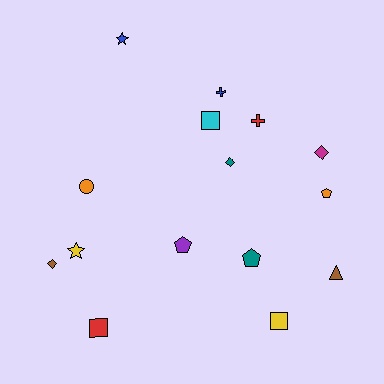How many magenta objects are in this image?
There is 1 magenta object.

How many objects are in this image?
There are 15 objects.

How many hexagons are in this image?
There are no hexagons.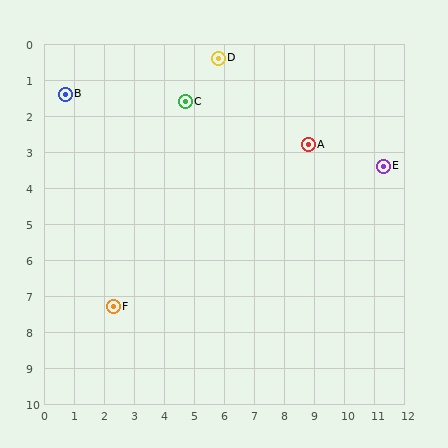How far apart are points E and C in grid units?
Points E and C are about 6.8 grid units apart.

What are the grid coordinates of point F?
Point F is at approximately (2.3, 7.3).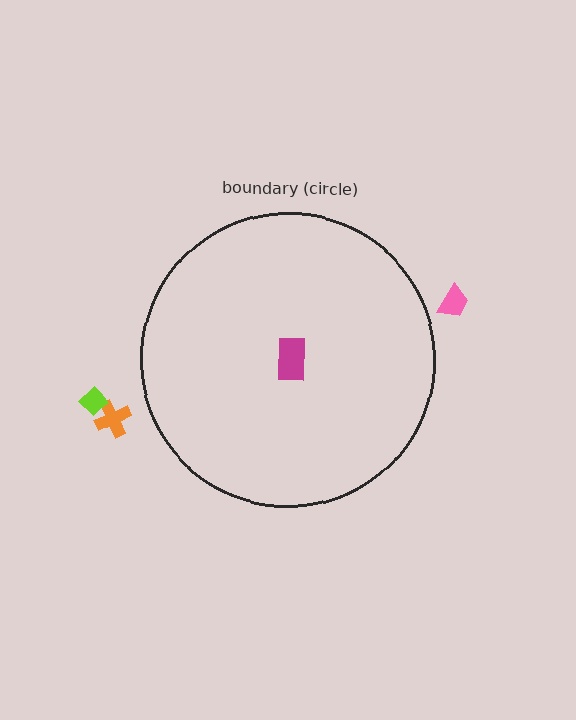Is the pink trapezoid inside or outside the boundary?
Outside.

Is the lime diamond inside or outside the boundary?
Outside.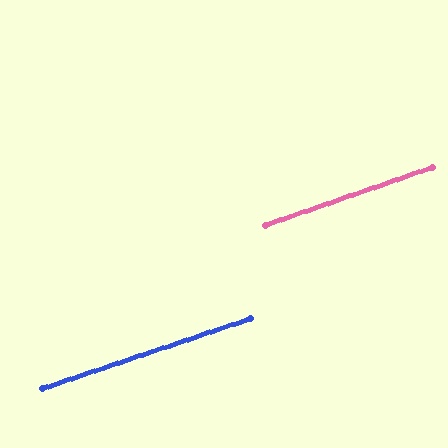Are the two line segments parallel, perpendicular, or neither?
Parallel — their directions differ by only 0.5°.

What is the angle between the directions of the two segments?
Approximately 0 degrees.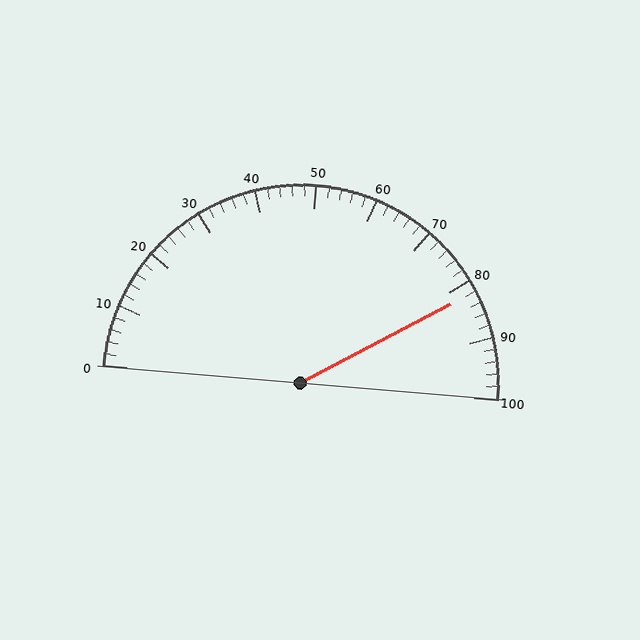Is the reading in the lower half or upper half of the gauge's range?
The reading is in the upper half of the range (0 to 100).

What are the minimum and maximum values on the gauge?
The gauge ranges from 0 to 100.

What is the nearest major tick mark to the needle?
The nearest major tick mark is 80.